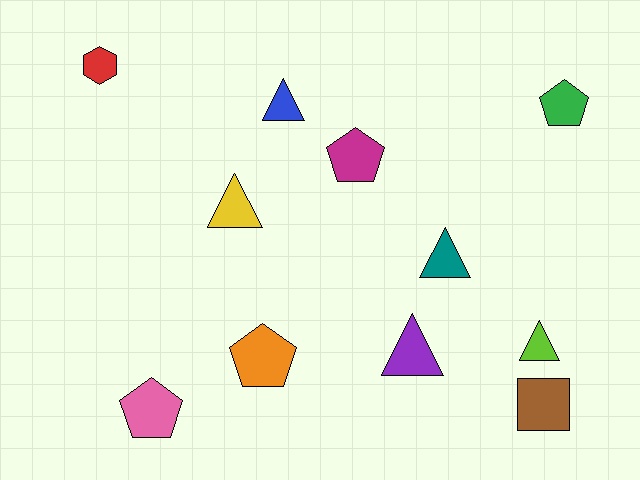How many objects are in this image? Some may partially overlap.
There are 11 objects.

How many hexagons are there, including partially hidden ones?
There is 1 hexagon.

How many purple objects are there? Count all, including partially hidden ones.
There is 1 purple object.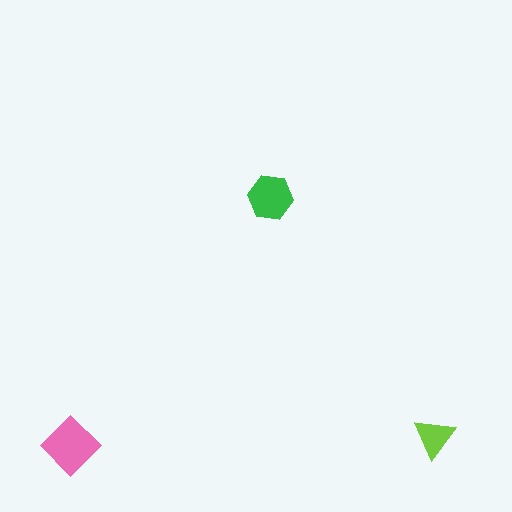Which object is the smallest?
The lime triangle.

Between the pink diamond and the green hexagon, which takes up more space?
The pink diamond.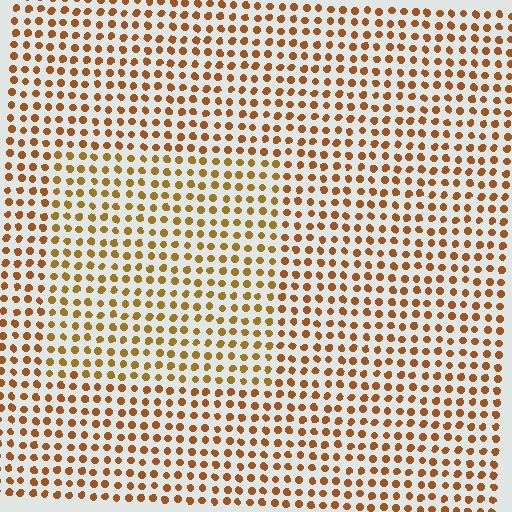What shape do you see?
I see a rectangle.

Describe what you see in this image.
The image is filled with small brown elements in a uniform arrangement. A rectangle-shaped region is visible where the elements are tinted to a slightly different hue, forming a subtle color boundary.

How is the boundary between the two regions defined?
The boundary is defined purely by a slight shift in hue (about 17 degrees). Spacing, size, and orientation are identical on both sides.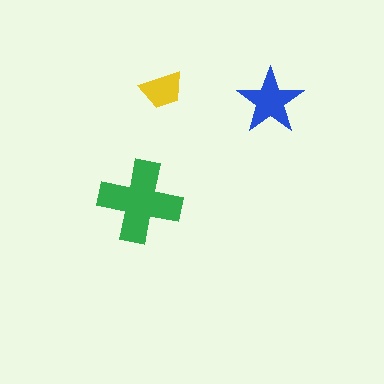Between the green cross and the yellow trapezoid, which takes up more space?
The green cross.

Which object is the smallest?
The yellow trapezoid.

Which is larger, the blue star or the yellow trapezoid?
The blue star.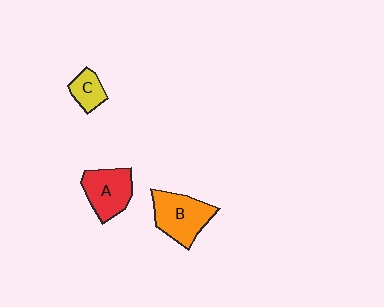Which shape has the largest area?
Shape B (orange).